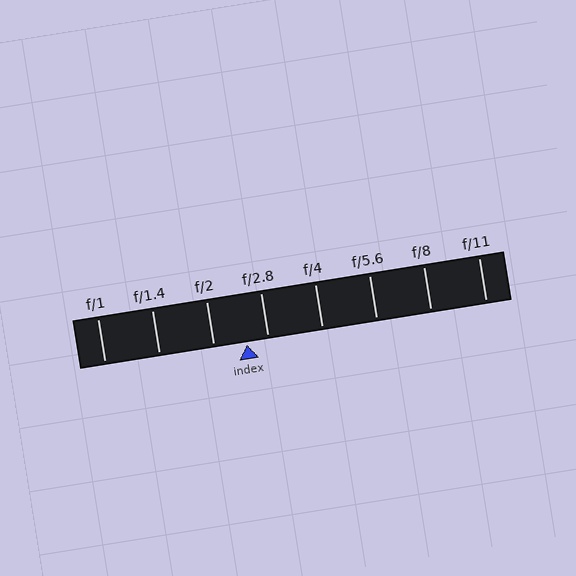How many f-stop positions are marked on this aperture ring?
There are 8 f-stop positions marked.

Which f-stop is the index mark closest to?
The index mark is closest to f/2.8.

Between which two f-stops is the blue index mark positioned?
The index mark is between f/2 and f/2.8.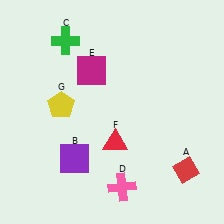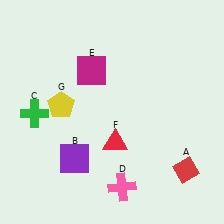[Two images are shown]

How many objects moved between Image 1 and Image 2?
1 object moved between the two images.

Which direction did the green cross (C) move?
The green cross (C) moved down.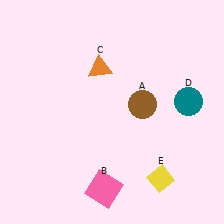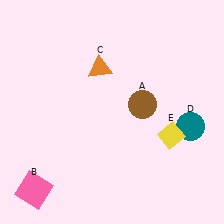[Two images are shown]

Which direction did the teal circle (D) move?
The teal circle (D) moved down.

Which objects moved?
The objects that moved are: the pink square (B), the teal circle (D), the yellow diamond (E).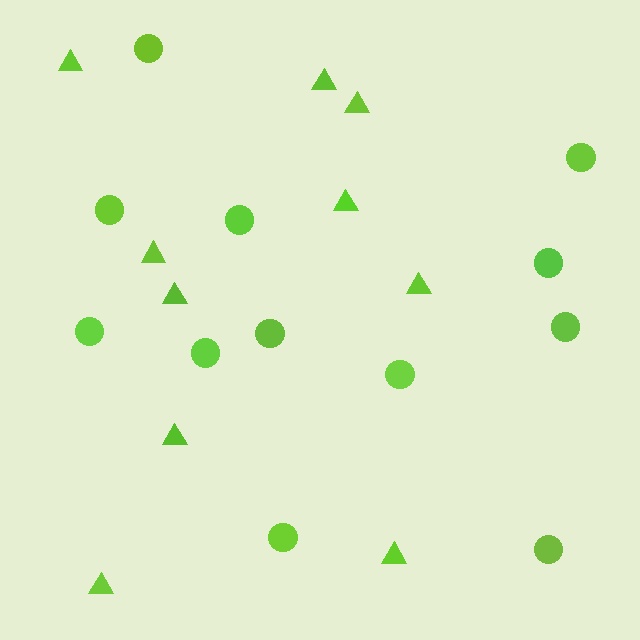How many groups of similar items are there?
There are 2 groups: one group of circles (12) and one group of triangles (10).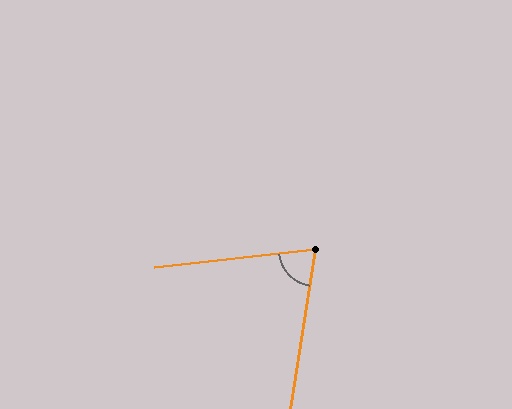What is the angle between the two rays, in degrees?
Approximately 75 degrees.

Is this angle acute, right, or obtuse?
It is acute.